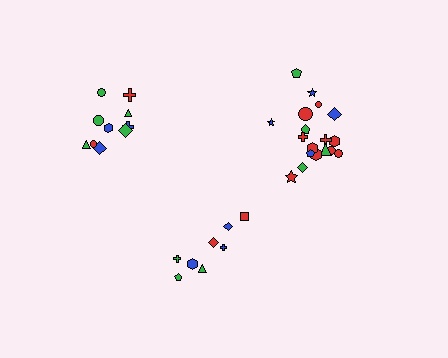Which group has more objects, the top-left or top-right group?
The top-right group.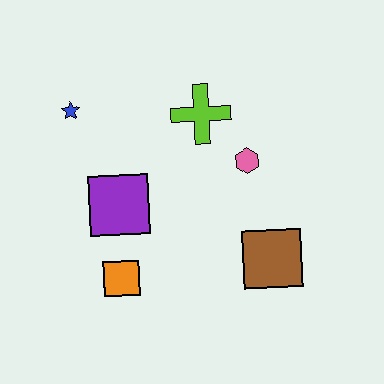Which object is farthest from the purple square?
The brown square is farthest from the purple square.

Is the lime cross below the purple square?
No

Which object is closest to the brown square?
The pink hexagon is closest to the brown square.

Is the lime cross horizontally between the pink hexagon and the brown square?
No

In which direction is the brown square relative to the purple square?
The brown square is to the right of the purple square.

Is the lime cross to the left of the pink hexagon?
Yes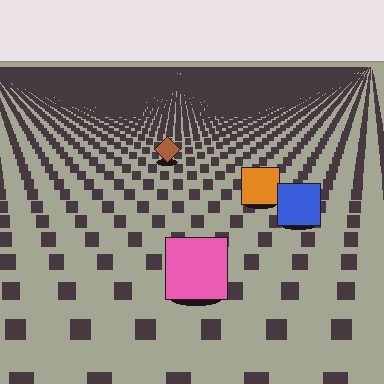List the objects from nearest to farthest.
From nearest to farthest: the pink square, the blue square, the orange square, the brown diamond.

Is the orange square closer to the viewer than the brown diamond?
Yes. The orange square is closer — you can tell from the texture gradient: the ground texture is coarser near it.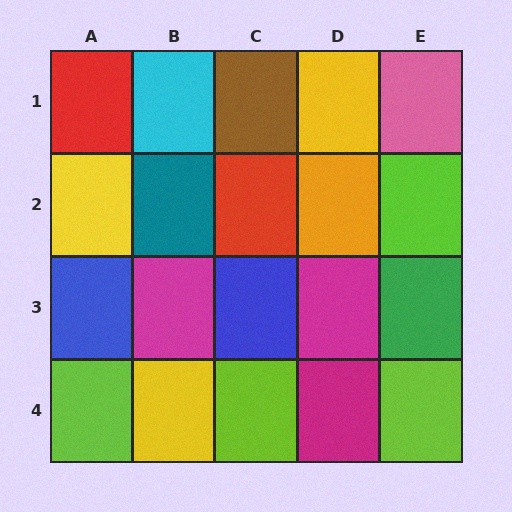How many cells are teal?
1 cell is teal.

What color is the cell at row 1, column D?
Yellow.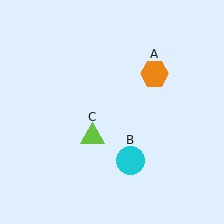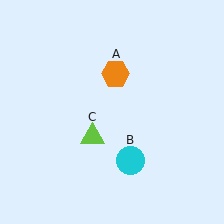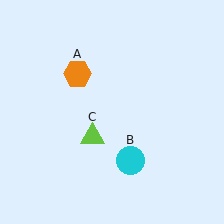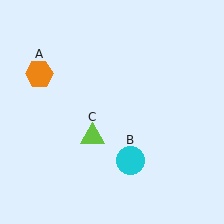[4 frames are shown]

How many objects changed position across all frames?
1 object changed position: orange hexagon (object A).